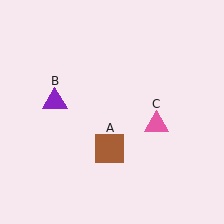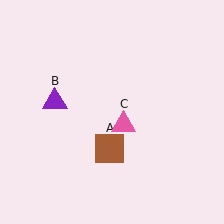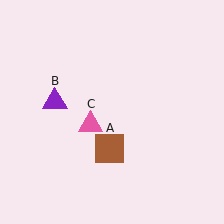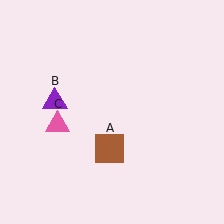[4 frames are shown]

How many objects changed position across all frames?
1 object changed position: pink triangle (object C).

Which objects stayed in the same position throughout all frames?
Brown square (object A) and purple triangle (object B) remained stationary.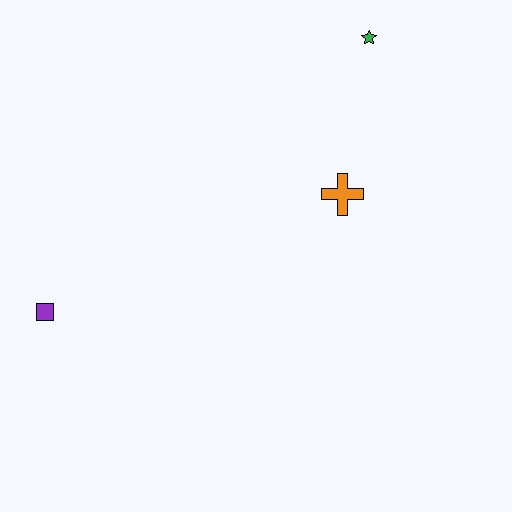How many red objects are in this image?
There are no red objects.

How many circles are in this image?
There are no circles.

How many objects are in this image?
There are 3 objects.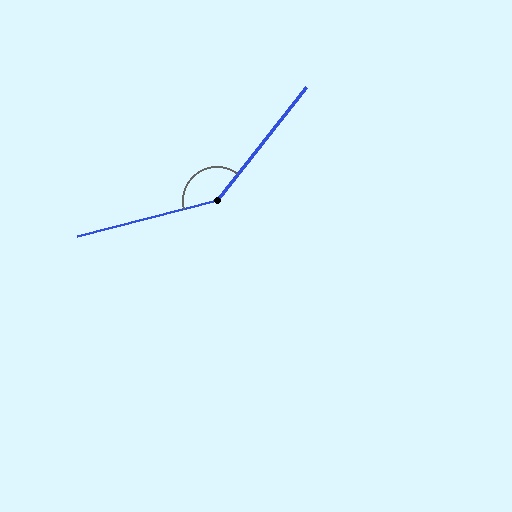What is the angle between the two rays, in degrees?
Approximately 143 degrees.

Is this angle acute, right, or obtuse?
It is obtuse.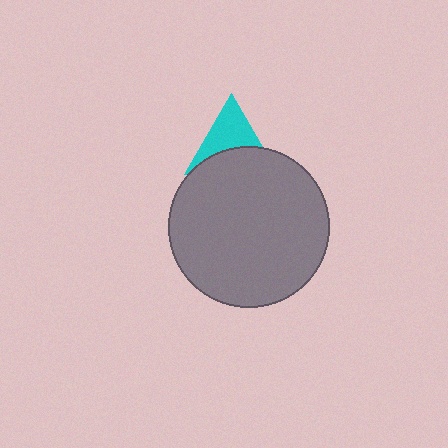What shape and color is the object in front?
The object in front is a gray circle.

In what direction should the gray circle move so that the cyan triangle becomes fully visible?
The gray circle should move down. That is the shortest direction to clear the overlap and leave the cyan triangle fully visible.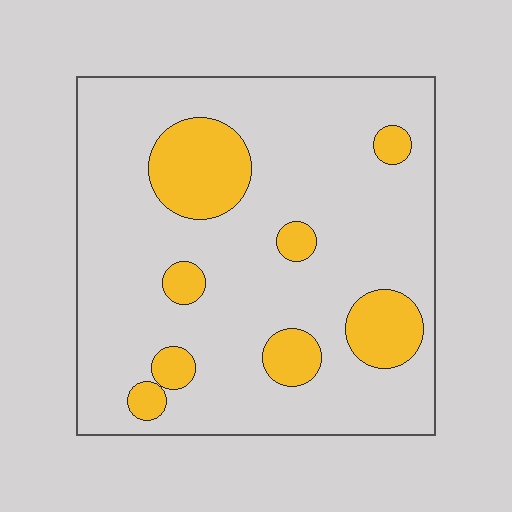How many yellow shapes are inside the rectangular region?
8.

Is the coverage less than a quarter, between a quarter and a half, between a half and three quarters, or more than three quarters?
Less than a quarter.